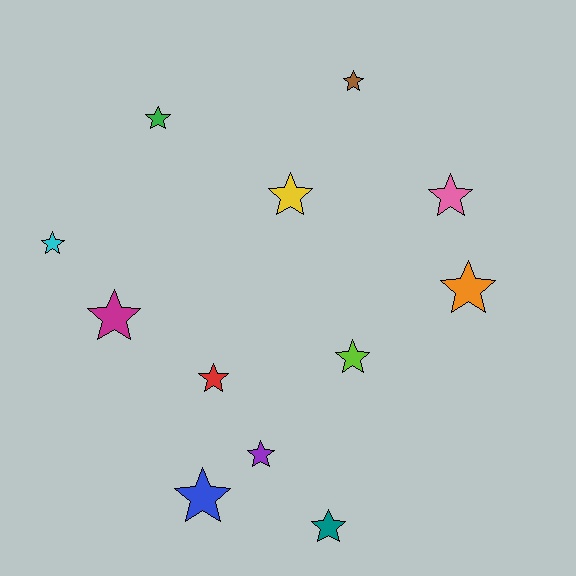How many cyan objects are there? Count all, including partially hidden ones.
There is 1 cyan object.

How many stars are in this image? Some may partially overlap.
There are 12 stars.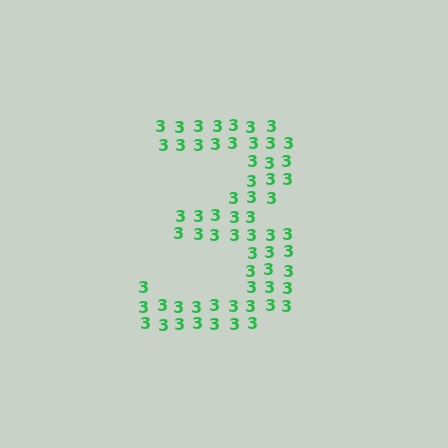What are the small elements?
The small elements are digit 3's.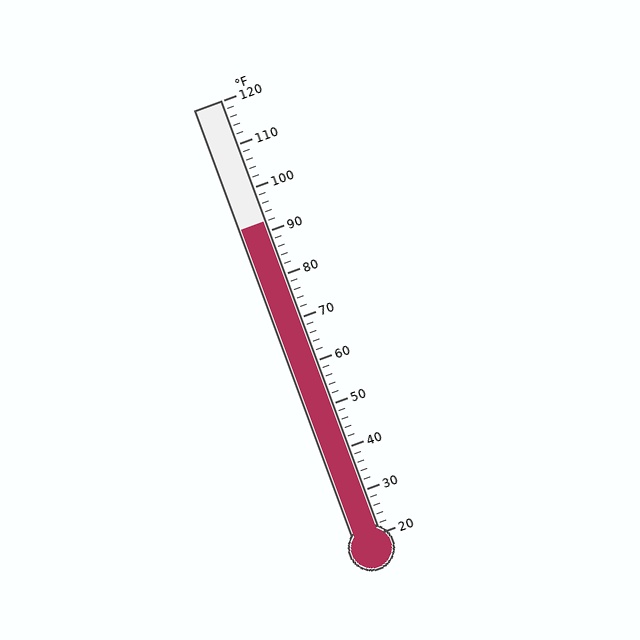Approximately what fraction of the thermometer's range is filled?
The thermometer is filled to approximately 70% of its range.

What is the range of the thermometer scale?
The thermometer scale ranges from 20°F to 120°F.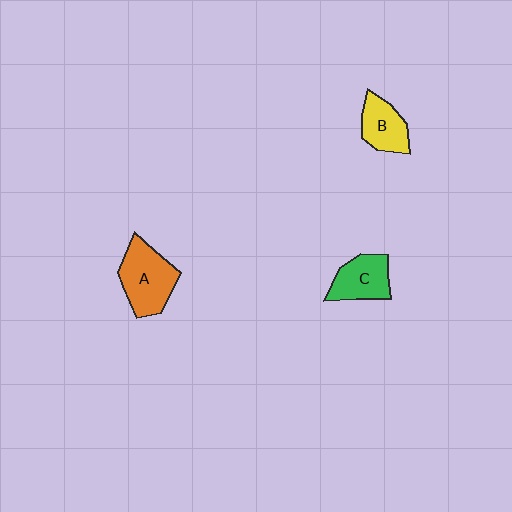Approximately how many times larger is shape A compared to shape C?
Approximately 1.3 times.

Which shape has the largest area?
Shape A (orange).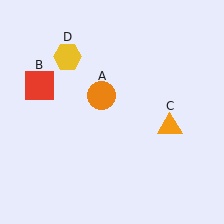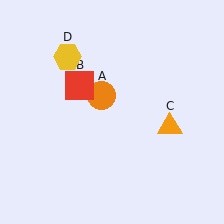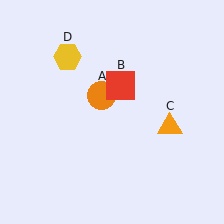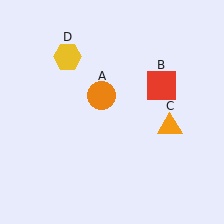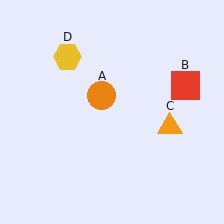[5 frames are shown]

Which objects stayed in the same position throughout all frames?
Orange circle (object A) and orange triangle (object C) and yellow hexagon (object D) remained stationary.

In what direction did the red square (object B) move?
The red square (object B) moved right.